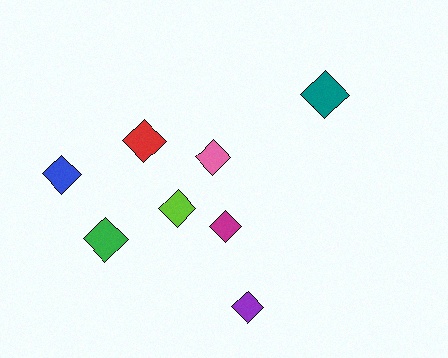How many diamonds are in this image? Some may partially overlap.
There are 8 diamonds.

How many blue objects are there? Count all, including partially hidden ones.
There is 1 blue object.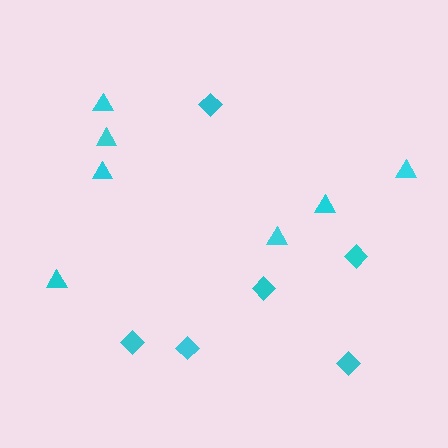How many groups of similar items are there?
There are 2 groups: one group of diamonds (6) and one group of triangles (7).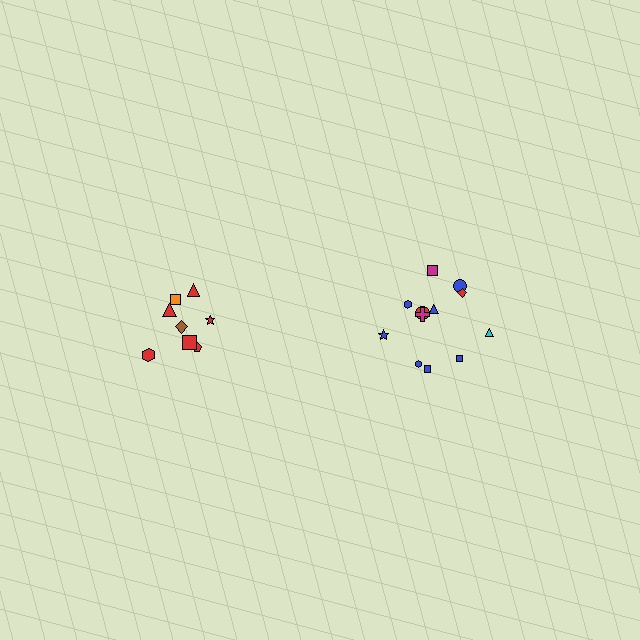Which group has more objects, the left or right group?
The right group.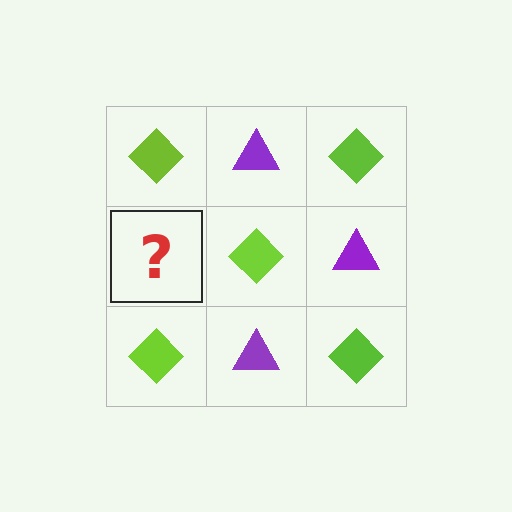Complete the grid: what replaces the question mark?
The question mark should be replaced with a purple triangle.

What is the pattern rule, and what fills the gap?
The rule is that it alternates lime diamond and purple triangle in a checkerboard pattern. The gap should be filled with a purple triangle.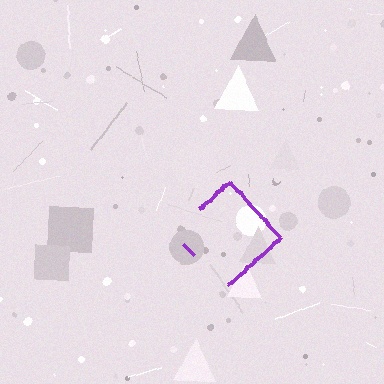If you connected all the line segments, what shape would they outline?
They would outline a diamond.